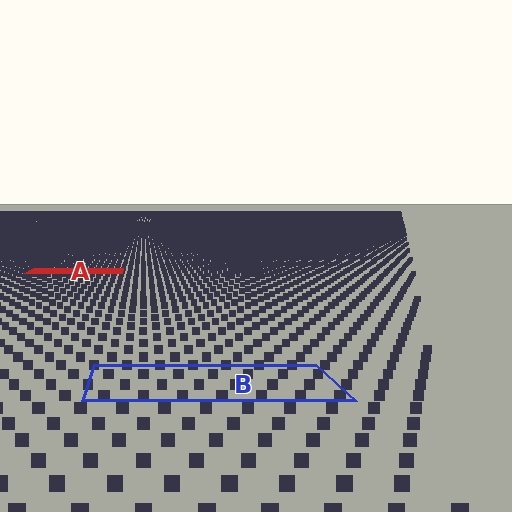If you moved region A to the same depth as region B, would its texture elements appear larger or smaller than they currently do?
They would appear larger. At a closer depth, the same texture elements are projected at a bigger on-screen size.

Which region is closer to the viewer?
Region B is closer. The texture elements there are larger and more spread out.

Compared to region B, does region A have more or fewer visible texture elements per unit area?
Region A has more texture elements per unit area — they are packed more densely because it is farther away.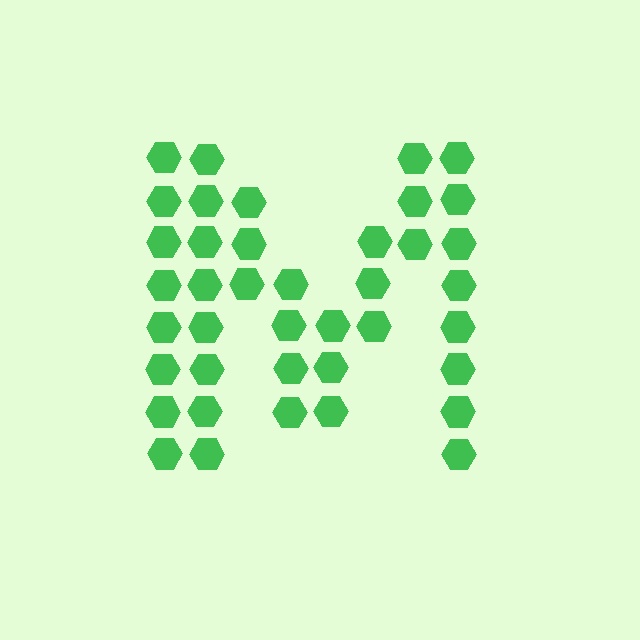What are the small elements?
The small elements are hexagons.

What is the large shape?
The large shape is the letter M.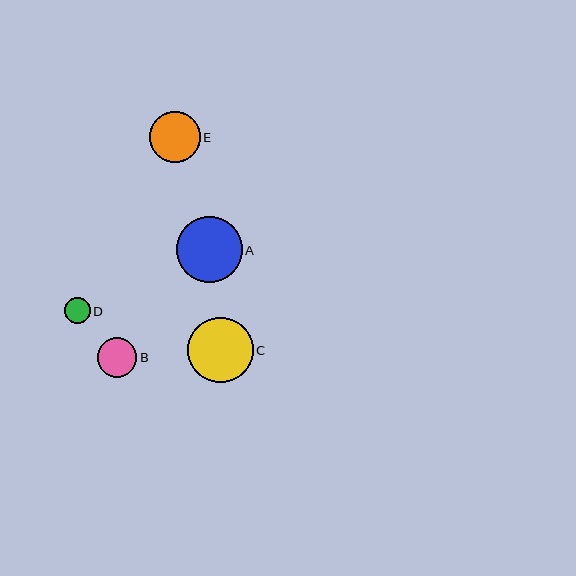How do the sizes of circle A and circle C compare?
Circle A and circle C are approximately the same size.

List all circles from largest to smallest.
From largest to smallest: A, C, E, B, D.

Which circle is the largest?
Circle A is the largest with a size of approximately 66 pixels.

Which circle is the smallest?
Circle D is the smallest with a size of approximately 25 pixels.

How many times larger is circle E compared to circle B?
Circle E is approximately 1.3 times the size of circle B.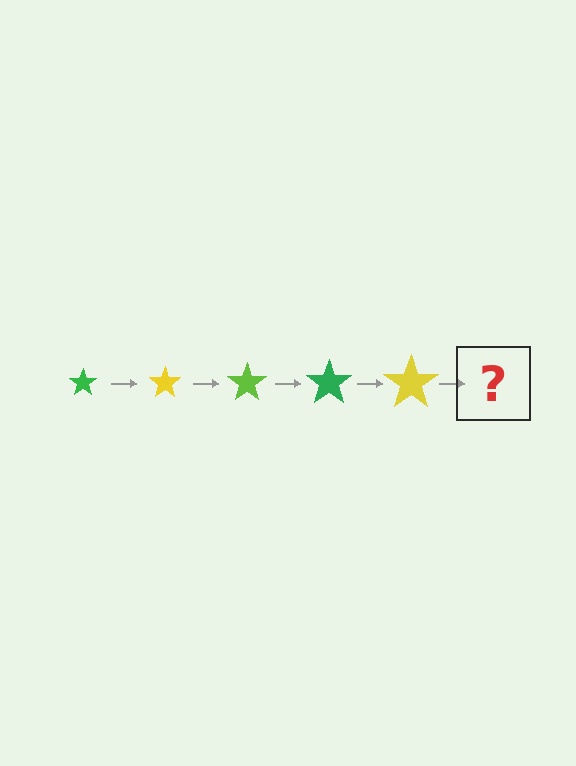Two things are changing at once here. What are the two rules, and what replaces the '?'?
The two rules are that the star grows larger each step and the color cycles through green, yellow, and lime. The '?' should be a lime star, larger than the previous one.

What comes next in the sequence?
The next element should be a lime star, larger than the previous one.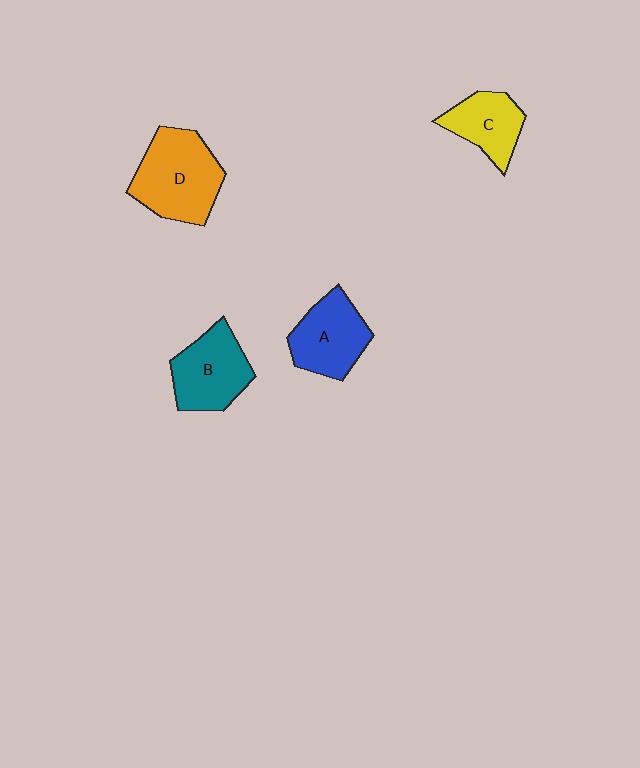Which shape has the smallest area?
Shape C (yellow).